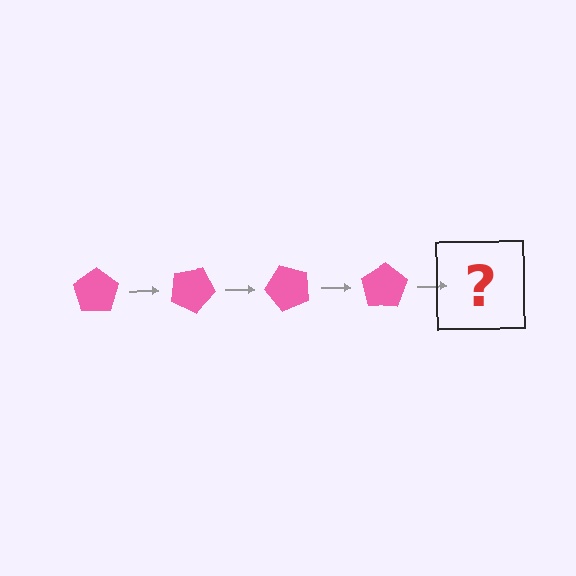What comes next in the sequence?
The next element should be a pink pentagon rotated 100 degrees.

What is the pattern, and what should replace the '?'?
The pattern is that the pentagon rotates 25 degrees each step. The '?' should be a pink pentagon rotated 100 degrees.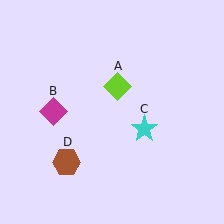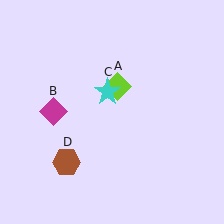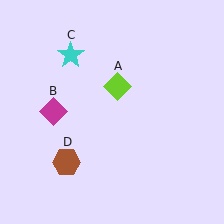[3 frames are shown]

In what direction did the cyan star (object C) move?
The cyan star (object C) moved up and to the left.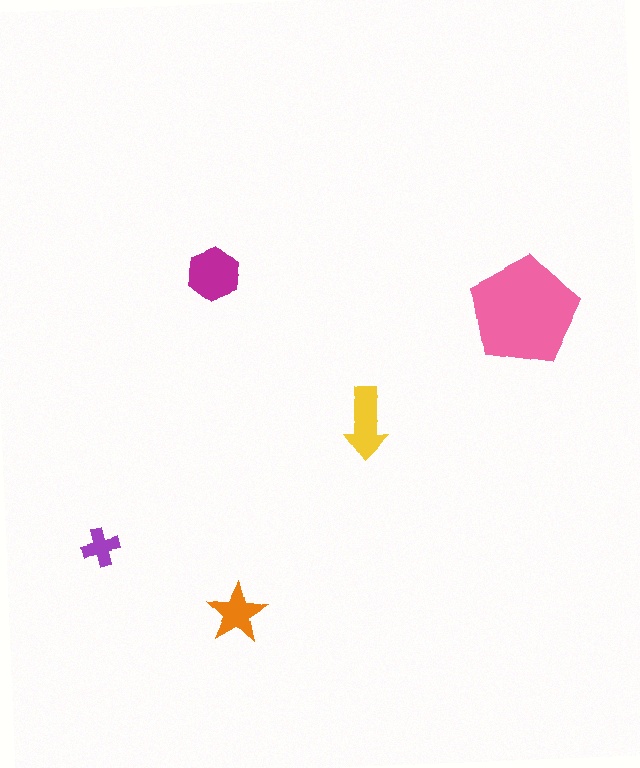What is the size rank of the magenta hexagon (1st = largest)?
2nd.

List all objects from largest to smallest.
The pink pentagon, the magenta hexagon, the yellow arrow, the orange star, the purple cross.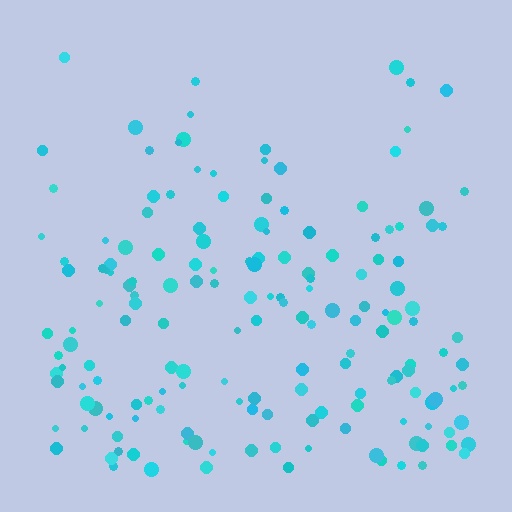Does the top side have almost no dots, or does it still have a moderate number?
Still a moderate number, just noticeably fewer than the bottom.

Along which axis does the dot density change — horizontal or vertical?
Vertical.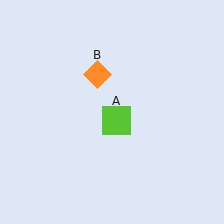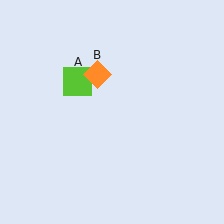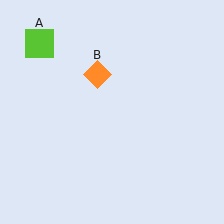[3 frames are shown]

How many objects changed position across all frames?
1 object changed position: lime square (object A).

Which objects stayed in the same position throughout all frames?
Orange diamond (object B) remained stationary.